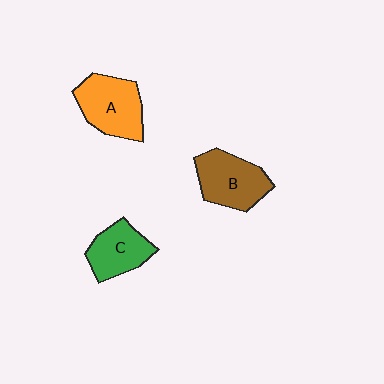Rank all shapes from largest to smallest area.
From largest to smallest: A (orange), B (brown), C (green).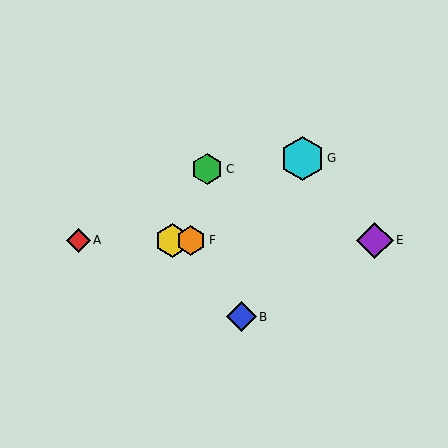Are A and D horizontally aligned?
Yes, both are at y≈240.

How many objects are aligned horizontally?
4 objects (A, D, E, F) are aligned horizontally.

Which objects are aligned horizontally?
Objects A, D, E, F are aligned horizontally.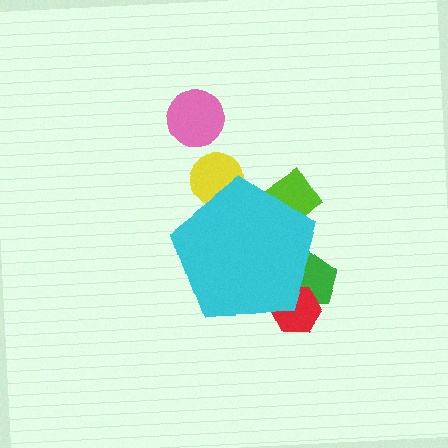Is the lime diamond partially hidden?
Yes, the lime diamond is partially hidden behind the cyan pentagon.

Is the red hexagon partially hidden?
Yes, the red hexagon is partially hidden behind the cyan pentagon.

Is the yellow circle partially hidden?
Yes, the yellow circle is partially hidden behind the cyan pentagon.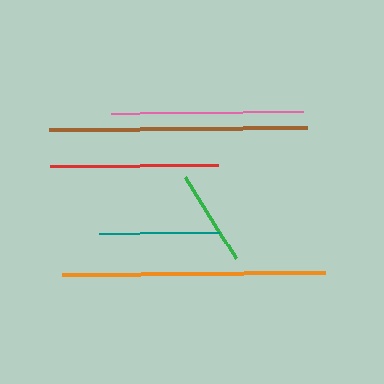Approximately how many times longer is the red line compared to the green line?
The red line is approximately 1.7 times the length of the green line.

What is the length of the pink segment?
The pink segment is approximately 192 pixels long.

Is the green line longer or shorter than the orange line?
The orange line is longer than the green line.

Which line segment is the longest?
The orange line is the longest at approximately 263 pixels.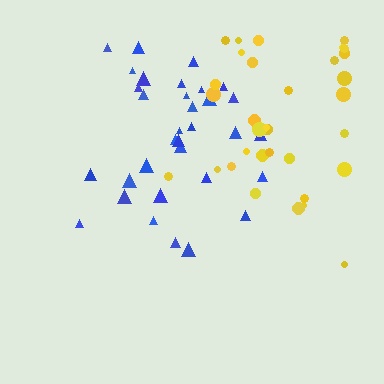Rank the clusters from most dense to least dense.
blue, yellow.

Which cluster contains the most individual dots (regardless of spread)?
Yellow (34).